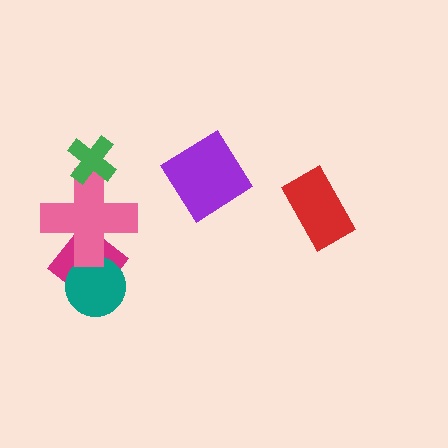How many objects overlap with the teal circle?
2 objects overlap with the teal circle.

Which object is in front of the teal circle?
The pink cross is in front of the teal circle.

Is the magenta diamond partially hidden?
Yes, it is partially covered by another shape.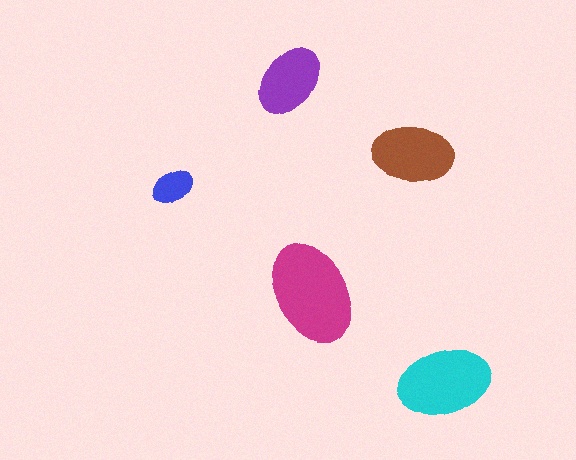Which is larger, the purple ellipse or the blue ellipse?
The purple one.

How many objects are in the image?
There are 5 objects in the image.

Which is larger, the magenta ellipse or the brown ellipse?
The magenta one.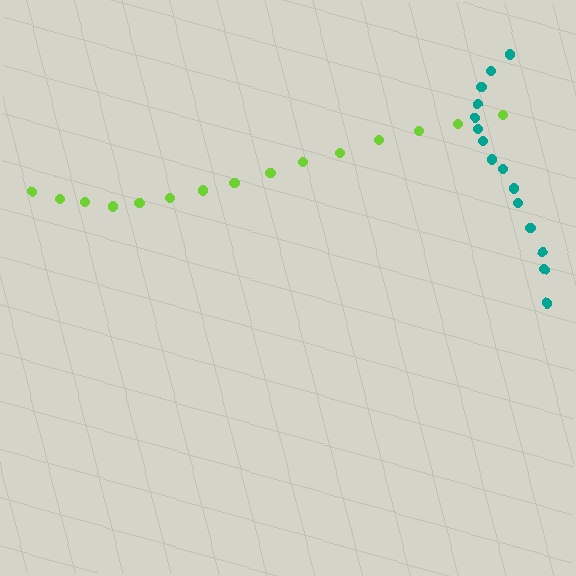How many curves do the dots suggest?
There are 2 distinct paths.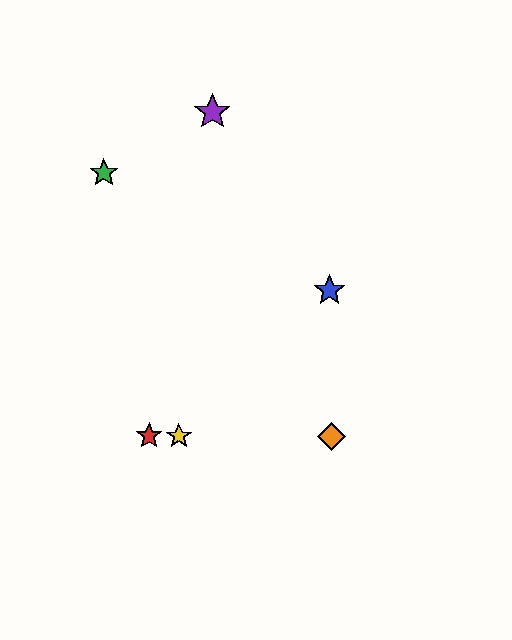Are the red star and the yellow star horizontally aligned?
Yes, both are at y≈436.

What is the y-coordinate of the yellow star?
The yellow star is at y≈436.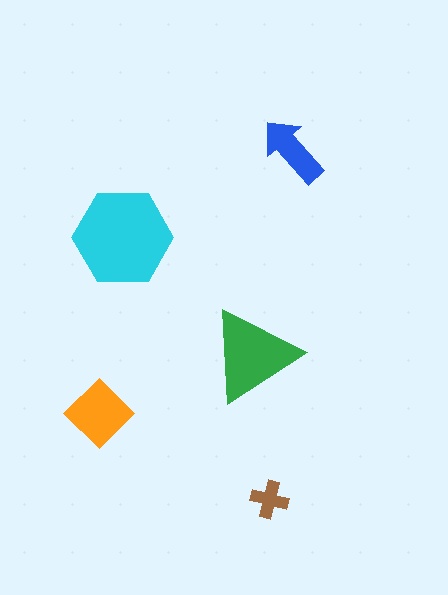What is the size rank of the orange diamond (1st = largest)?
3rd.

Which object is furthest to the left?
The orange diamond is leftmost.